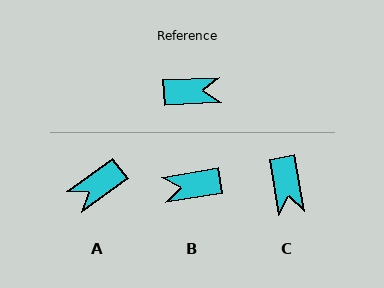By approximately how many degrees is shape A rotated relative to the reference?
Approximately 147 degrees clockwise.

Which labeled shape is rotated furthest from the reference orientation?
B, about 173 degrees away.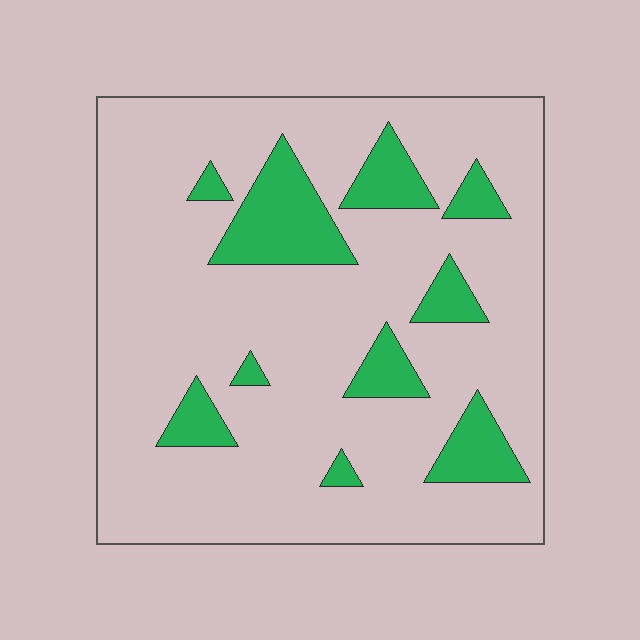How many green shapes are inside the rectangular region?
10.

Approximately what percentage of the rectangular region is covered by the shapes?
Approximately 15%.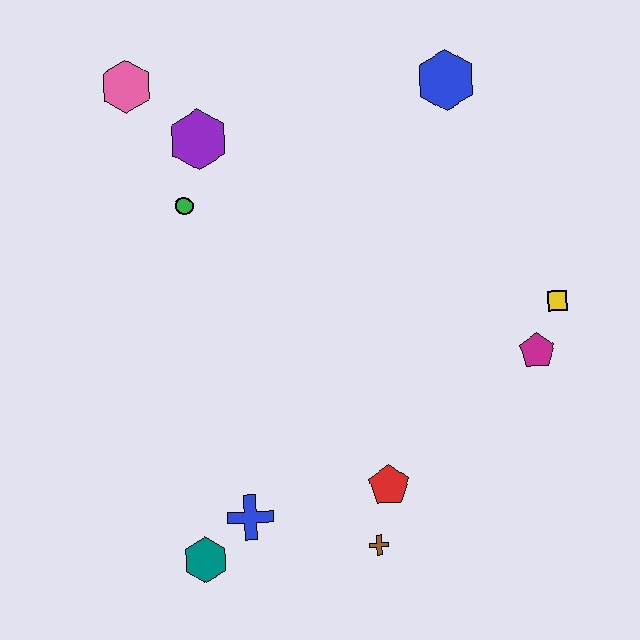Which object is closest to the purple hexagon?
The green circle is closest to the purple hexagon.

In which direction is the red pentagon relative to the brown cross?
The red pentagon is above the brown cross.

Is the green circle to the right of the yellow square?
No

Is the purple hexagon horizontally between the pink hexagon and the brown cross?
Yes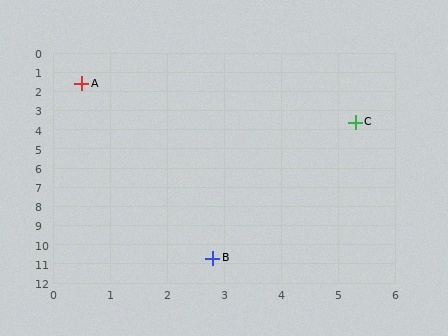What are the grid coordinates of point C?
Point C is at approximately (5.3, 3.6).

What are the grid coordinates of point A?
Point A is at approximately (0.5, 1.6).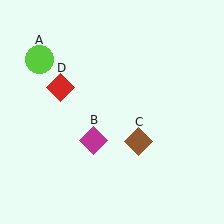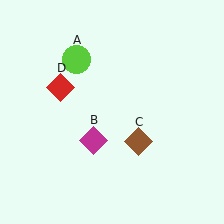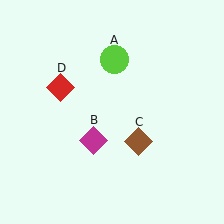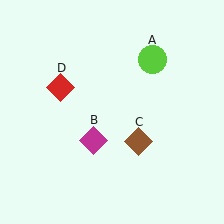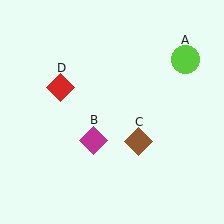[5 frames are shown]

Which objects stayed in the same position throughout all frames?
Magenta diamond (object B) and brown diamond (object C) and red diamond (object D) remained stationary.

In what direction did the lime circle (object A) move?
The lime circle (object A) moved right.